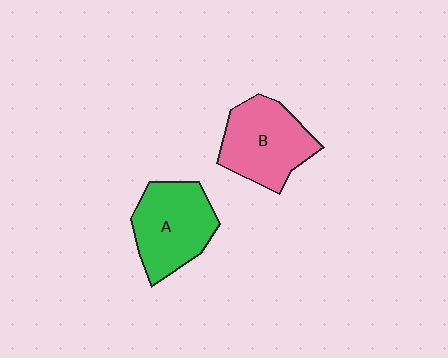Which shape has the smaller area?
Shape B (pink).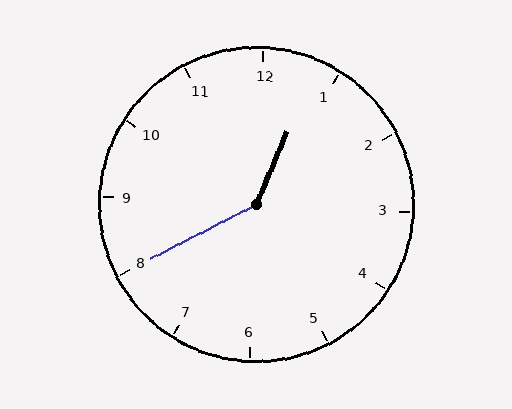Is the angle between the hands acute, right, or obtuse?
It is obtuse.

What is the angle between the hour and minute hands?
Approximately 140 degrees.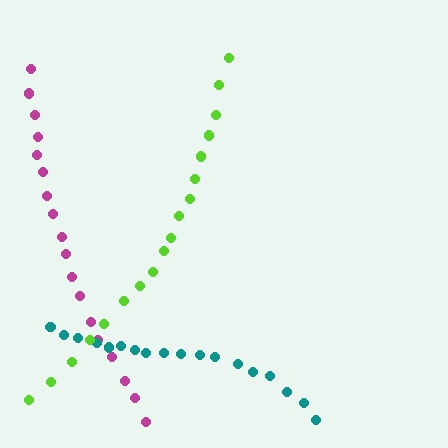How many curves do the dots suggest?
There are 3 distinct paths.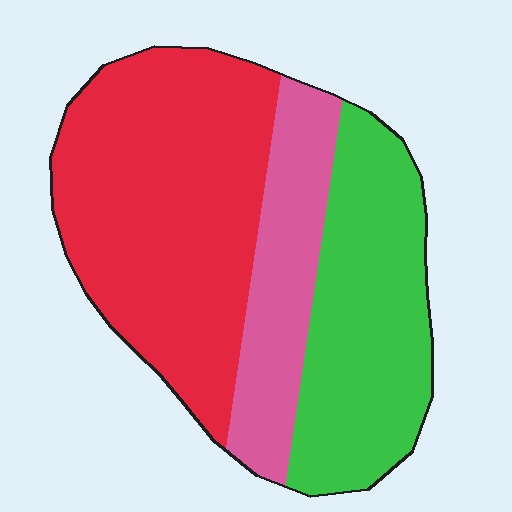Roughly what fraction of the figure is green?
Green takes up about one third (1/3) of the figure.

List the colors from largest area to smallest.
From largest to smallest: red, green, pink.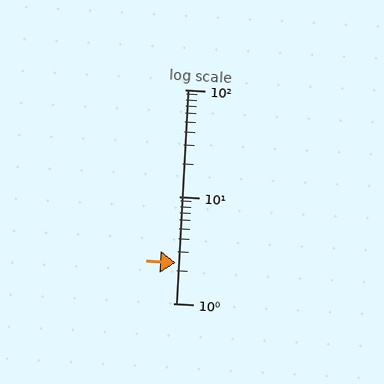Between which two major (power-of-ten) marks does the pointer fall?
The pointer is between 1 and 10.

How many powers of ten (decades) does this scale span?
The scale spans 2 decades, from 1 to 100.